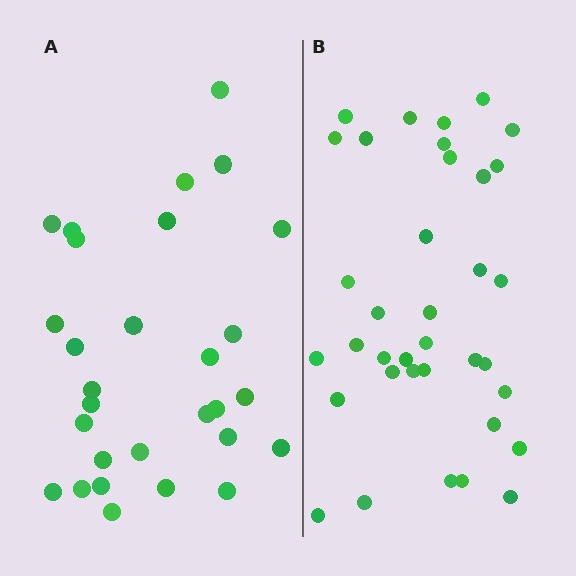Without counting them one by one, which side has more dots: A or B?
Region B (the right region) has more dots.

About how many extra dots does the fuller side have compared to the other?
Region B has roughly 8 or so more dots than region A.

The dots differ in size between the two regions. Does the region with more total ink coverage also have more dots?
No. Region A has more total ink coverage because its dots are larger, but region B actually contains more individual dots. Total area can be misleading — the number of items is what matters here.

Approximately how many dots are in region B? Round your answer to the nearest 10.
About 40 dots. (The exact count is 36, which rounds to 40.)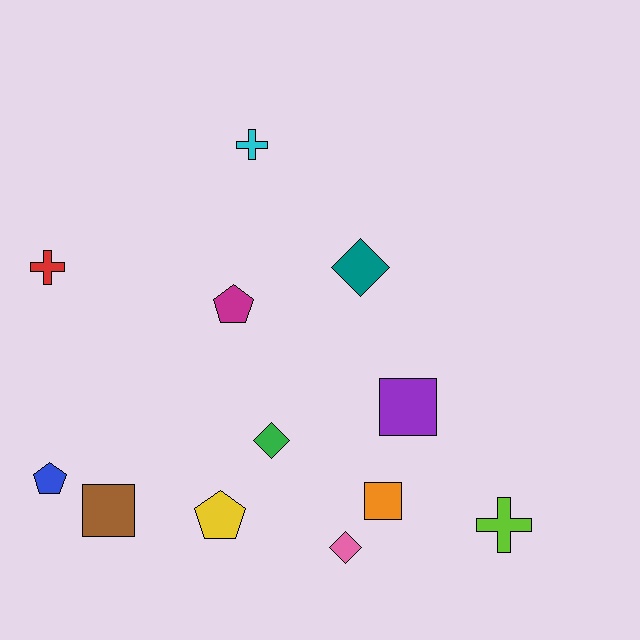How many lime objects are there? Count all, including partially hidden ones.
There is 1 lime object.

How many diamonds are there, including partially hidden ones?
There are 3 diamonds.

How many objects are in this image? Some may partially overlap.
There are 12 objects.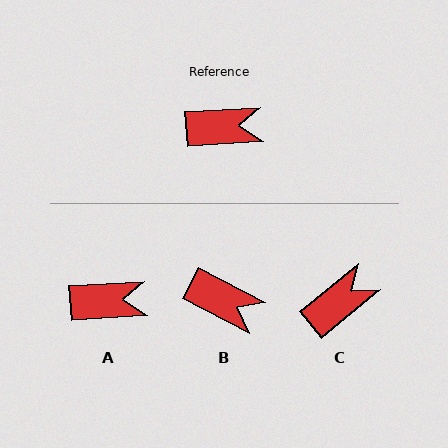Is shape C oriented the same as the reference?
No, it is off by about 36 degrees.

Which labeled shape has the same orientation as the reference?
A.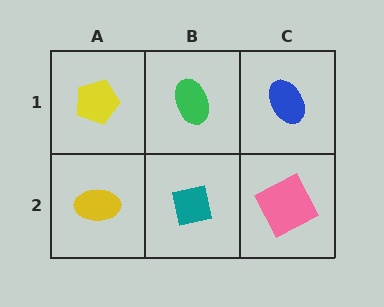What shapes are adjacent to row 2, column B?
A green ellipse (row 1, column B), a yellow ellipse (row 2, column A), a pink square (row 2, column C).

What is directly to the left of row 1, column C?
A green ellipse.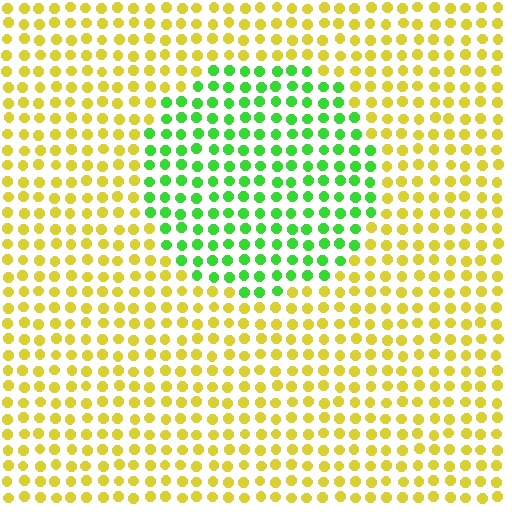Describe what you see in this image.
The image is filled with small yellow elements in a uniform arrangement. A circle-shaped region is visible where the elements are tinted to a slightly different hue, forming a subtle color boundary.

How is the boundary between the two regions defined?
The boundary is defined purely by a slight shift in hue (about 62 degrees). Spacing, size, and orientation are identical on both sides.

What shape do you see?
I see a circle.